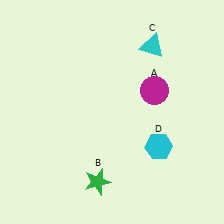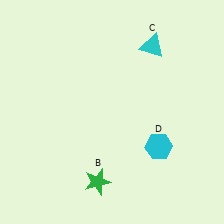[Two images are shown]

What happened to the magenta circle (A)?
The magenta circle (A) was removed in Image 2. It was in the top-right area of Image 1.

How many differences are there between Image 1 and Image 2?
There is 1 difference between the two images.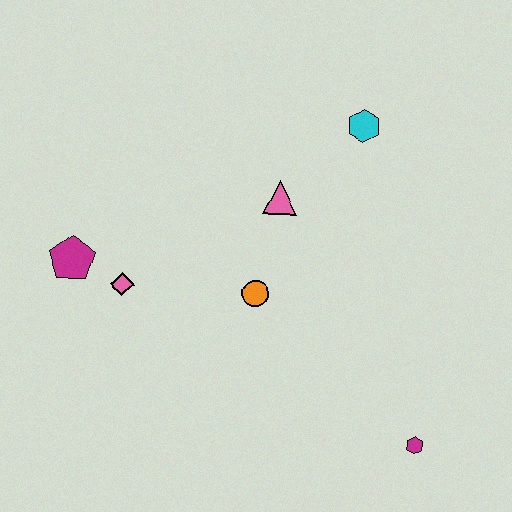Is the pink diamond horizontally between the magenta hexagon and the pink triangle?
No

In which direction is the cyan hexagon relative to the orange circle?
The cyan hexagon is above the orange circle.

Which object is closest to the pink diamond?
The magenta pentagon is closest to the pink diamond.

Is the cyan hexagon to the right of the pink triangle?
Yes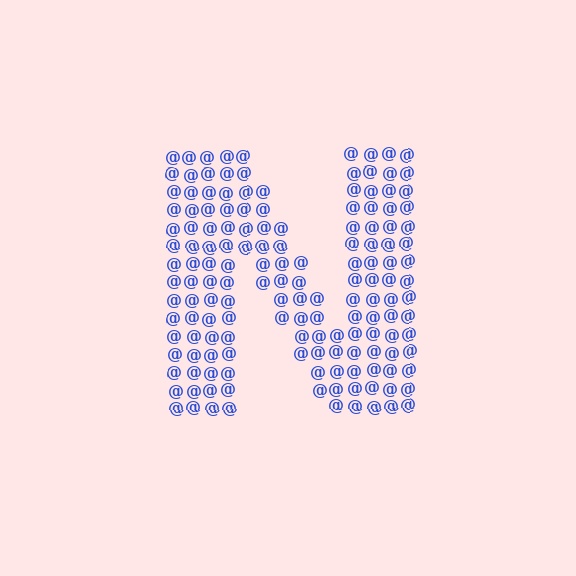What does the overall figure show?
The overall figure shows the letter N.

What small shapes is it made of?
It is made of small at signs.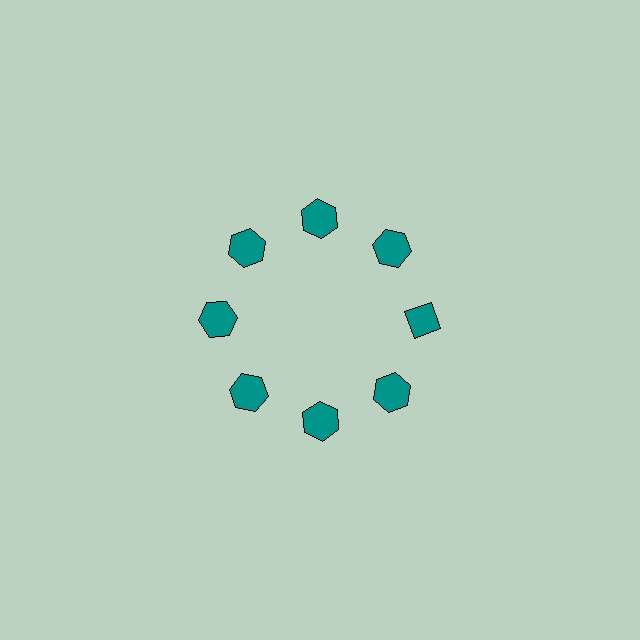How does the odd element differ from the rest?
It has a different shape: diamond instead of hexagon.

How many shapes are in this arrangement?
There are 8 shapes arranged in a ring pattern.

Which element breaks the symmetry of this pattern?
The teal diamond at roughly the 3 o'clock position breaks the symmetry. All other shapes are teal hexagons.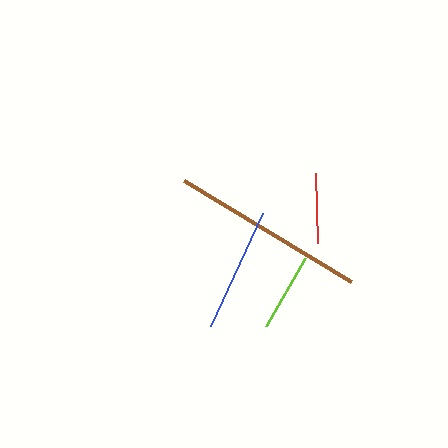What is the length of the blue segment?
The blue segment is approximately 124 pixels long.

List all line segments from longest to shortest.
From longest to shortest: brown, blue, lime, red.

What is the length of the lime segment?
The lime segment is approximately 79 pixels long.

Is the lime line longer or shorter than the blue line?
The blue line is longer than the lime line.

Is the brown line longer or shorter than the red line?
The brown line is longer than the red line.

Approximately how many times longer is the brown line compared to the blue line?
The brown line is approximately 1.6 times the length of the blue line.